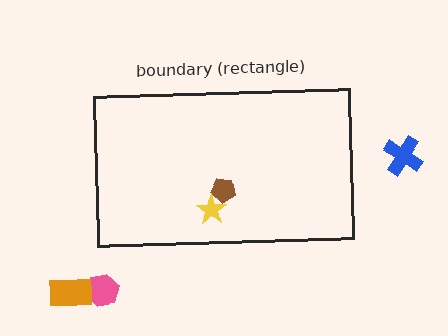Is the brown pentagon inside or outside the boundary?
Inside.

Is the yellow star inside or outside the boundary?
Inside.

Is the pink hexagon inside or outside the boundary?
Outside.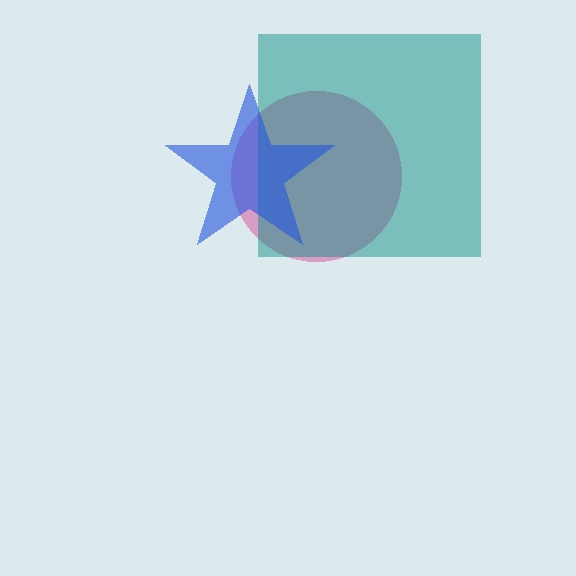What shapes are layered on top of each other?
The layered shapes are: a magenta circle, a teal square, a blue star.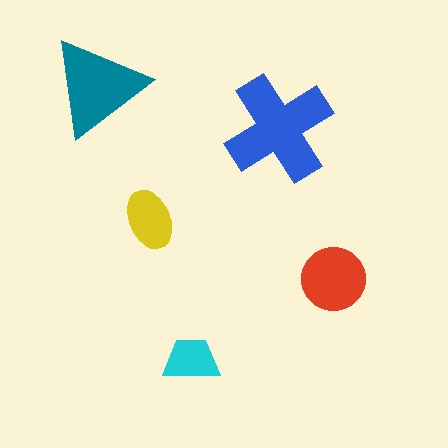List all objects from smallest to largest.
The cyan trapezoid, the yellow ellipse, the red circle, the teal triangle, the blue cross.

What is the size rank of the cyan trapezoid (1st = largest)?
5th.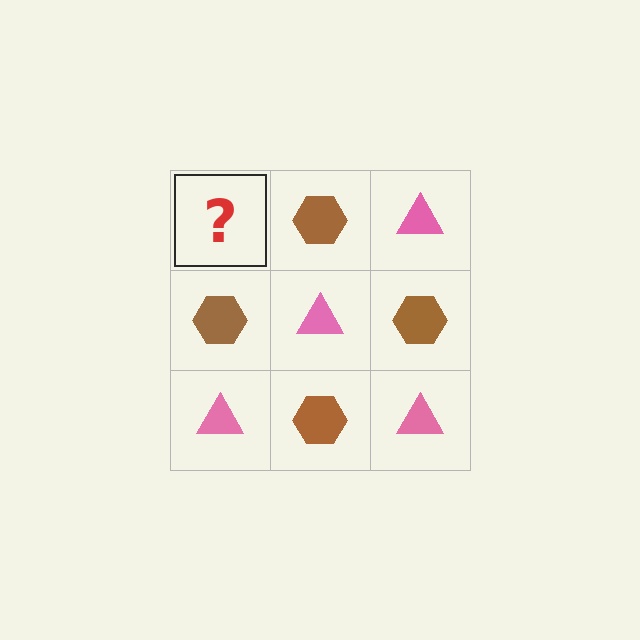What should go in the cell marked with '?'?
The missing cell should contain a pink triangle.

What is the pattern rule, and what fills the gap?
The rule is that it alternates pink triangle and brown hexagon in a checkerboard pattern. The gap should be filled with a pink triangle.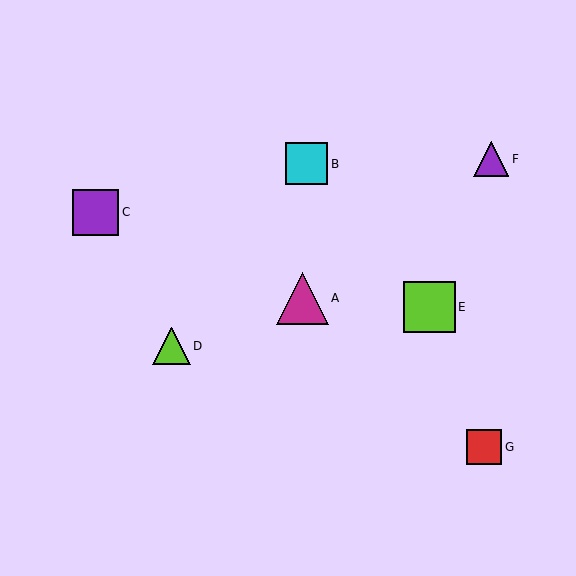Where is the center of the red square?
The center of the red square is at (484, 447).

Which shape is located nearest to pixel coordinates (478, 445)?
The red square (labeled G) at (484, 447) is nearest to that location.